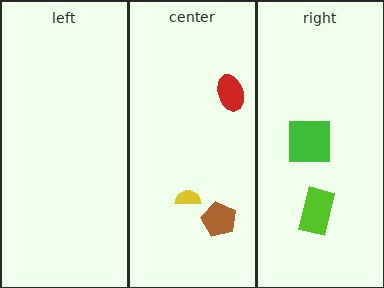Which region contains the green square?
The right region.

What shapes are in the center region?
The red ellipse, the yellow semicircle, the brown pentagon.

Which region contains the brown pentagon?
The center region.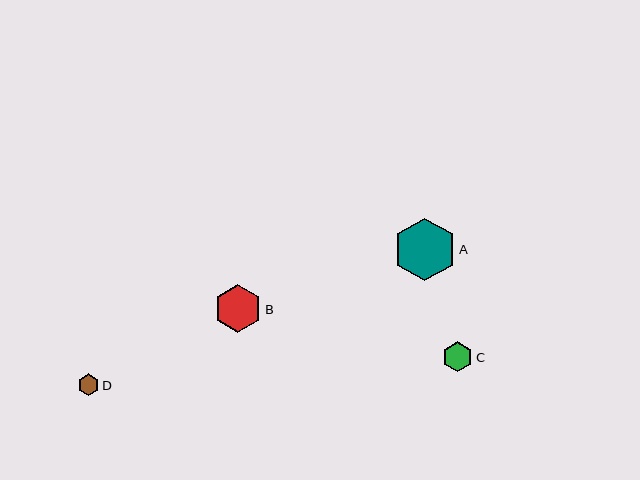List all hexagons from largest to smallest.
From largest to smallest: A, B, C, D.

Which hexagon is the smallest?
Hexagon D is the smallest with a size of approximately 22 pixels.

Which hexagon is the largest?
Hexagon A is the largest with a size of approximately 62 pixels.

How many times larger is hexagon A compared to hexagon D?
Hexagon A is approximately 2.9 times the size of hexagon D.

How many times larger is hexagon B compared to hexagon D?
Hexagon B is approximately 2.2 times the size of hexagon D.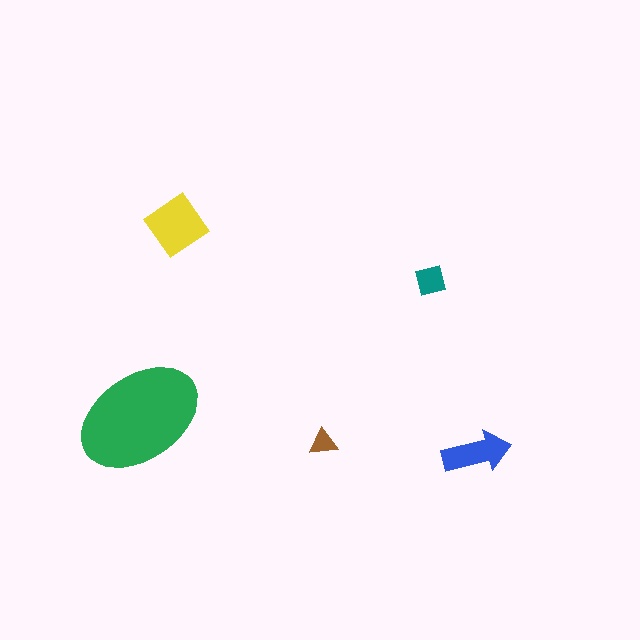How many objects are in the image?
There are 5 objects in the image.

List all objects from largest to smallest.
The green ellipse, the yellow diamond, the blue arrow, the teal square, the brown triangle.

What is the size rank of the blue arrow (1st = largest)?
3rd.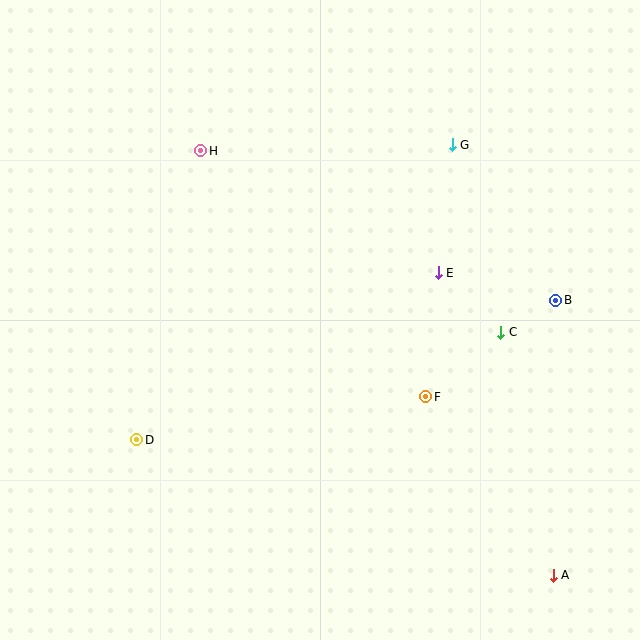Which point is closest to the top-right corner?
Point G is closest to the top-right corner.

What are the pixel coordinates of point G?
Point G is at (452, 145).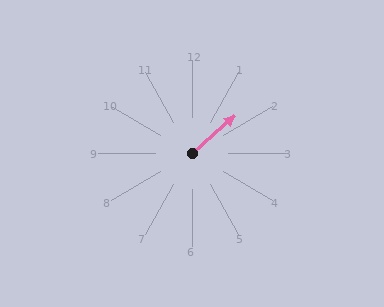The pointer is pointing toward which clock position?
Roughly 2 o'clock.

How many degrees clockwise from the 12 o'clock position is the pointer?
Approximately 49 degrees.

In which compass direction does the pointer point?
Northeast.